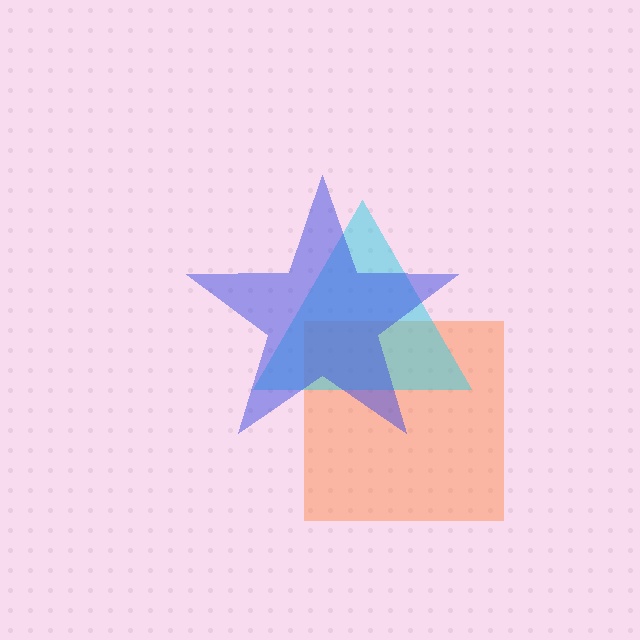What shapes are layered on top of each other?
The layered shapes are: an orange square, a cyan triangle, a blue star.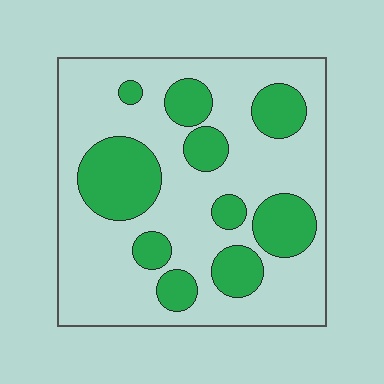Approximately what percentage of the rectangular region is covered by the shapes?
Approximately 30%.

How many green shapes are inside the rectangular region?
10.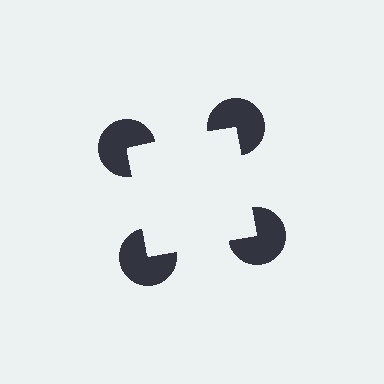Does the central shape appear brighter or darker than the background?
It typically appears slightly brighter than the background, even though no actual brightness change is drawn.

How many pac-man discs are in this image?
There are 4 — one at each vertex of the illusory square.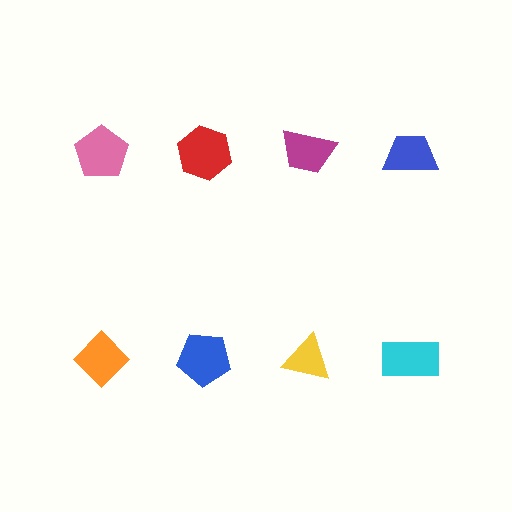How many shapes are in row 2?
4 shapes.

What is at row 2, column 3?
A yellow triangle.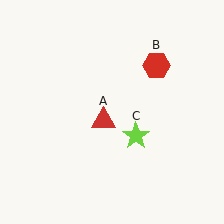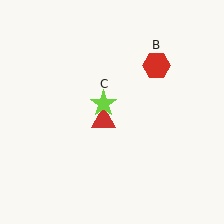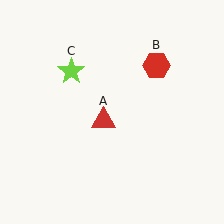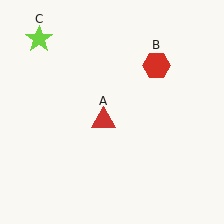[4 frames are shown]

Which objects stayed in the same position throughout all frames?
Red triangle (object A) and red hexagon (object B) remained stationary.